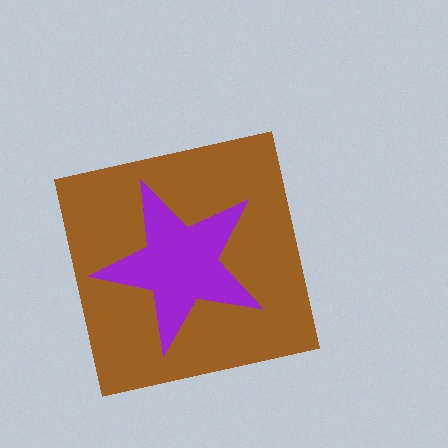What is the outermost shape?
The brown square.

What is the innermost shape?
The purple star.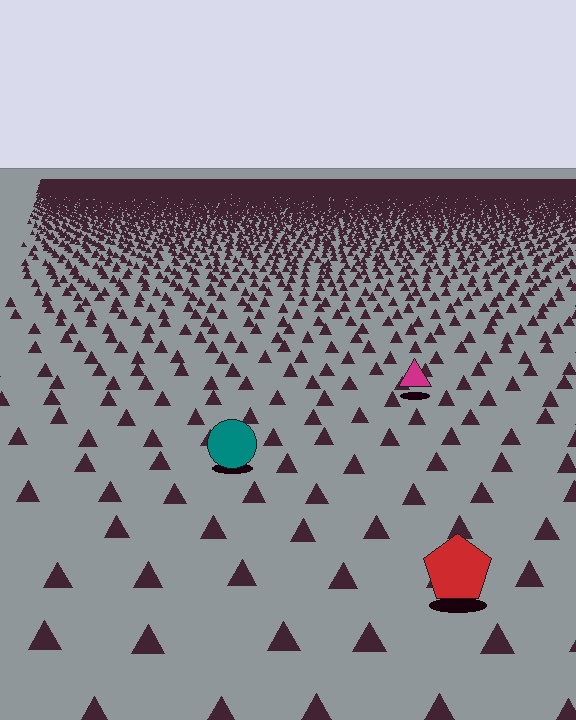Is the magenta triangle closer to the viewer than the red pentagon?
No. The red pentagon is closer — you can tell from the texture gradient: the ground texture is coarser near it.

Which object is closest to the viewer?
The red pentagon is closest. The texture marks near it are larger and more spread out.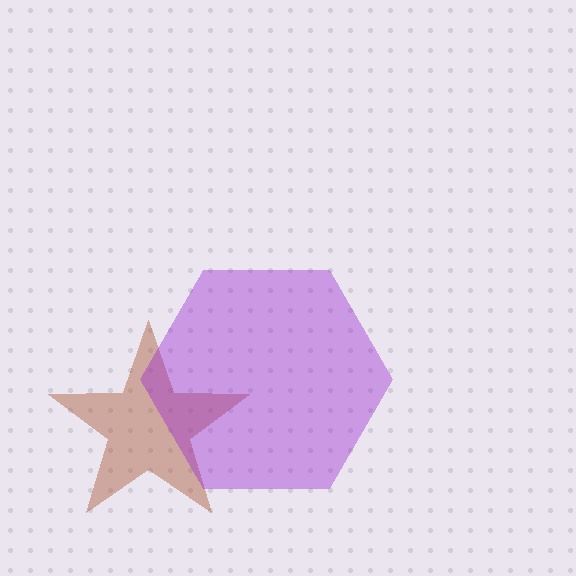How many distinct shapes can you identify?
There are 2 distinct shapes: a brown star, a purple hexagon.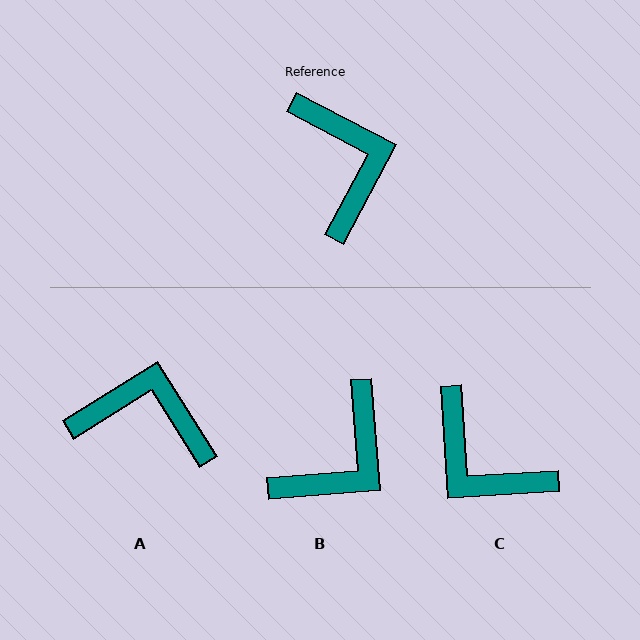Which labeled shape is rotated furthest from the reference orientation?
C, about 149 degrees away.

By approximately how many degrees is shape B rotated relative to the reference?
Approximately 58 degrees clockwise.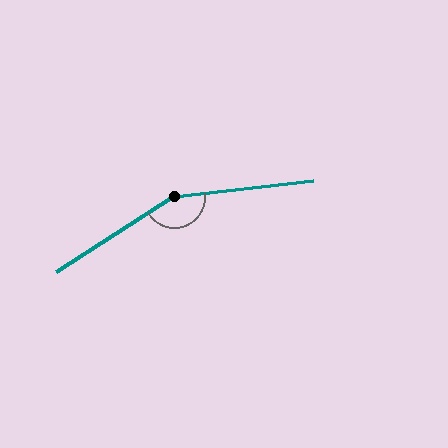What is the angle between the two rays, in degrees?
Approximately 154 degrees.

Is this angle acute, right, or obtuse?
It is obtuse.